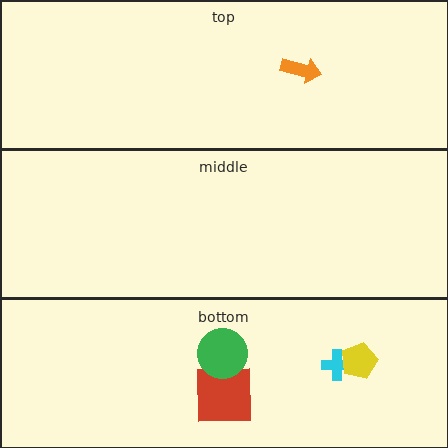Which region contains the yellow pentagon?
The bottom region.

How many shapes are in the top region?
1.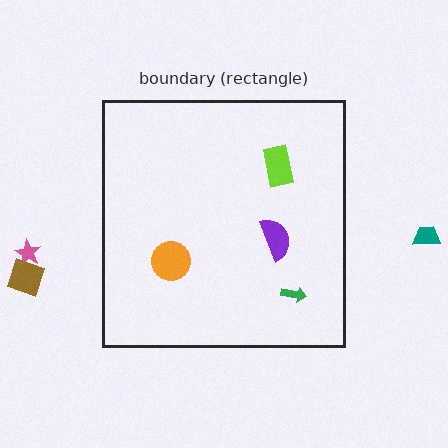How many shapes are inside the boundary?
4 inside, 3 outside.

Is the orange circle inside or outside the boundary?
Inside.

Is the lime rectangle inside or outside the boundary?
Inside.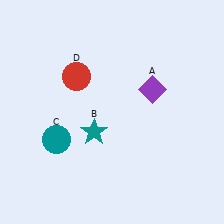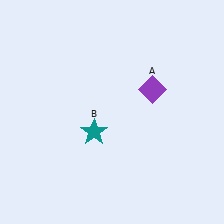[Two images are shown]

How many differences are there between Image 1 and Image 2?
There are 2 differences between the two images.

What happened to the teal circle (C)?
The teal circle (C) was removed in Image 2. It was in the bottom-left area of Image 1.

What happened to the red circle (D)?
The red circle (D) was removed in Image 2. It was in the top-left area of Image 1.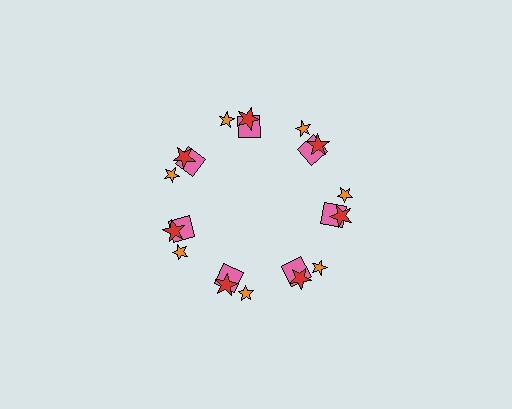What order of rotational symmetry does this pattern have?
This pattern has 7-fold rotational symmetry.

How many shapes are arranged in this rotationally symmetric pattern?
There are 21 shapes, arranged in 7 groups of 3.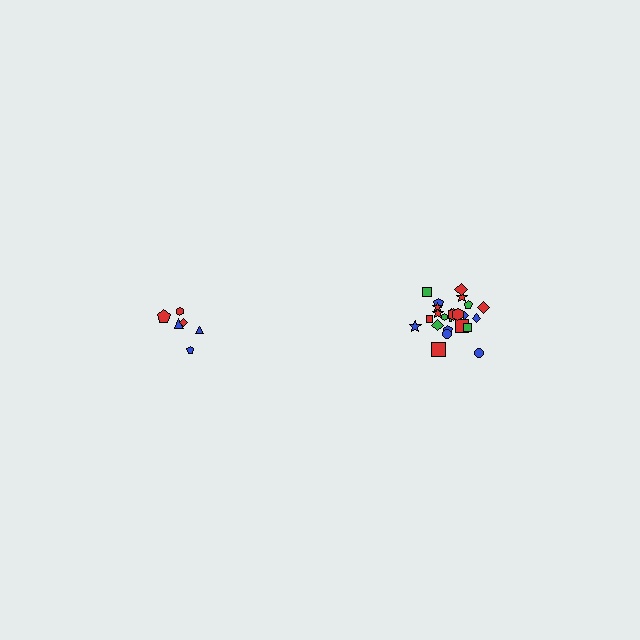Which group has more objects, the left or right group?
The right group.